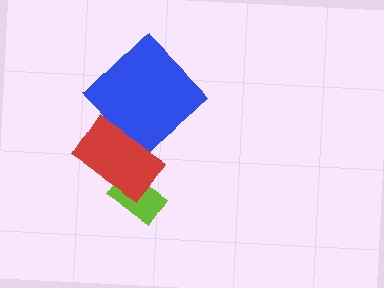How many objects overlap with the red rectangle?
2 objects overlap with the red rectangle.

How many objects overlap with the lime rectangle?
1 object overlaps with the lime rectangle.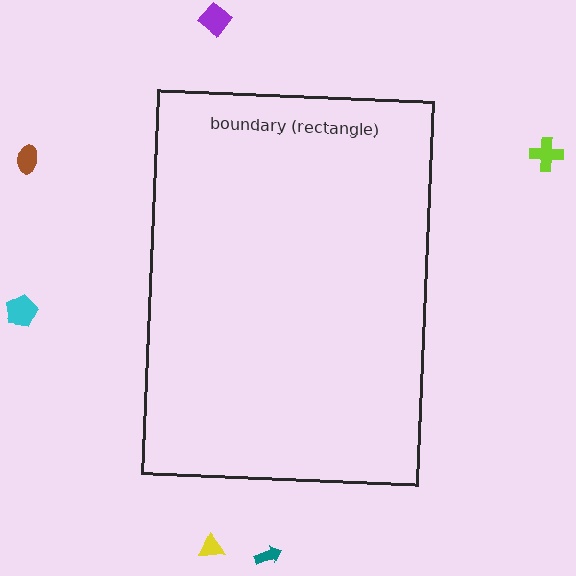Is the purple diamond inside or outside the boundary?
Outside.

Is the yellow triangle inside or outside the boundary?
Outside.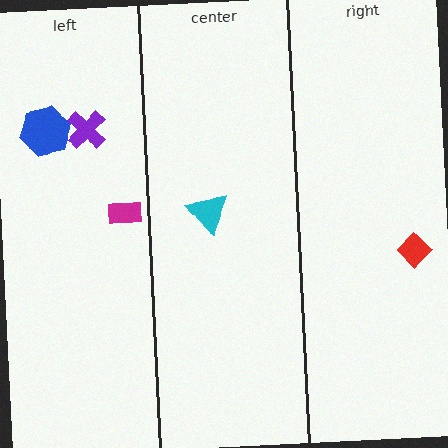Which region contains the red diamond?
The right region.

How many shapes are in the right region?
1.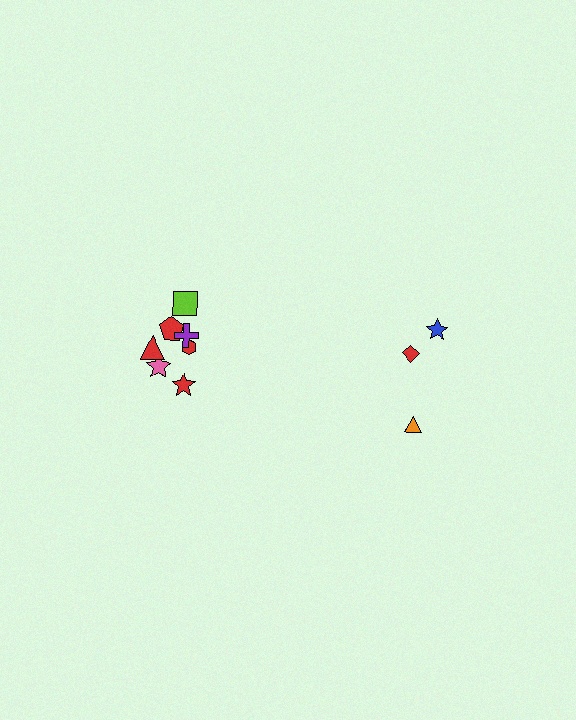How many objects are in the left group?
There are 7 objects.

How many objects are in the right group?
There are 3 objects.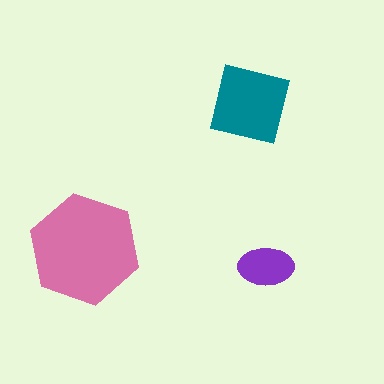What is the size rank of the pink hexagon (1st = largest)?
1st.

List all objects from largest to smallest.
The pink hexagon, the teal square, the purple ellipse.